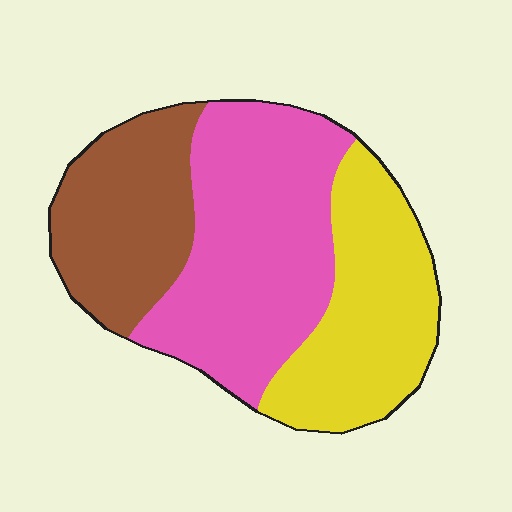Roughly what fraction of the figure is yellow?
Yellow takes up about one third (1/3) of the figure.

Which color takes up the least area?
Brown, at roughly 25%.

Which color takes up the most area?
Pink, at roughly 45%.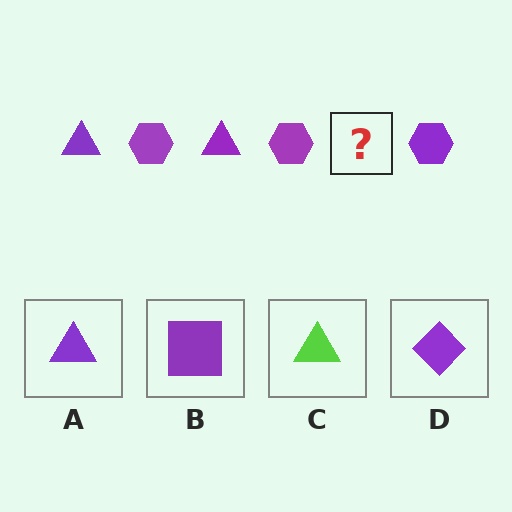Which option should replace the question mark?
Option A.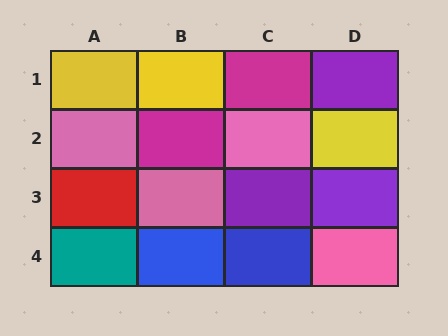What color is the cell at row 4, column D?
Pink.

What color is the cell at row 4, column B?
Blue.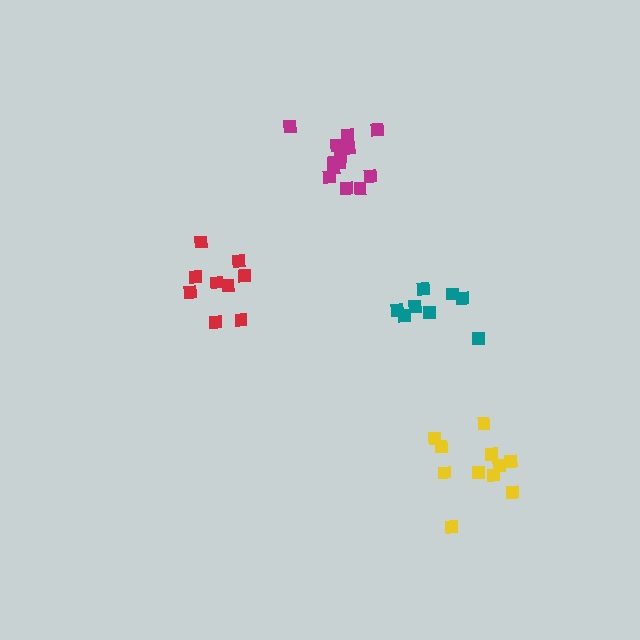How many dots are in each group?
Group 1: 13 dots, Group 2: 9 dots, Group 3: 11 dots, Group 4: 8 dots (41 total).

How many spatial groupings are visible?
There are 4 spatial groupings.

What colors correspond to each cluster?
The clusters are colored: magenta, red, yellow, teal.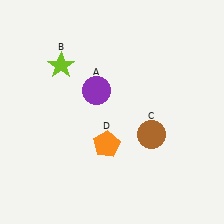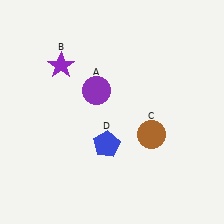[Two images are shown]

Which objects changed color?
B changed from lime to purple. D changed from orange to blue.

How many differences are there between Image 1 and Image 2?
There are 2 differences between the two images.